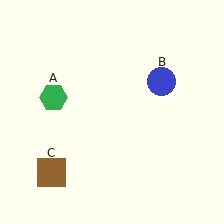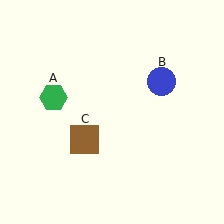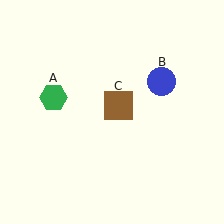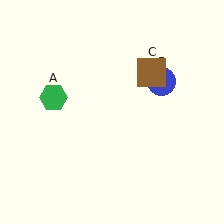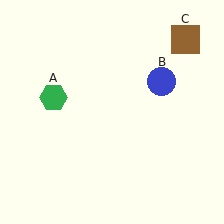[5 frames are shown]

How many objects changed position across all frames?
1 object changed position: brown square (object C).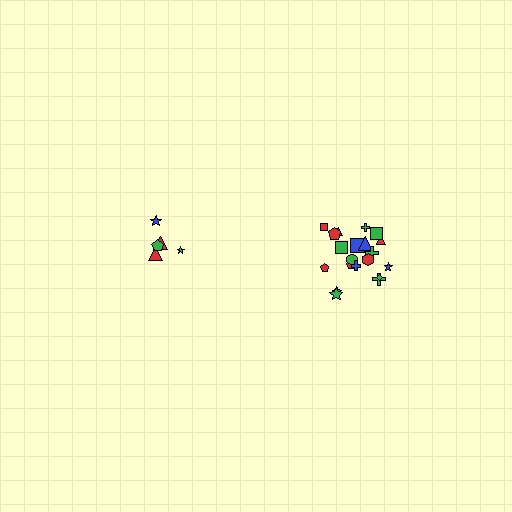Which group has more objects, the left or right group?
The right group.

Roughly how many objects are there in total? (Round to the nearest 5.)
Roughly 25 objects in total.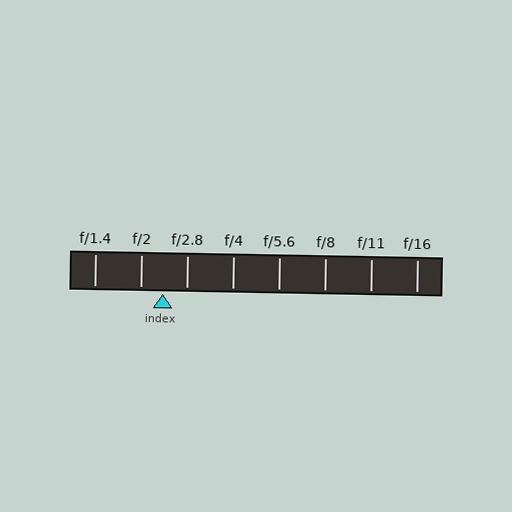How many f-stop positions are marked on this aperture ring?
There are 8 f-stop positions marked.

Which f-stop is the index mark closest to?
The index mark is closest to f/2.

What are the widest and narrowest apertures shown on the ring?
The widest aperture shown is f/1.4 and the narrowest is f/16.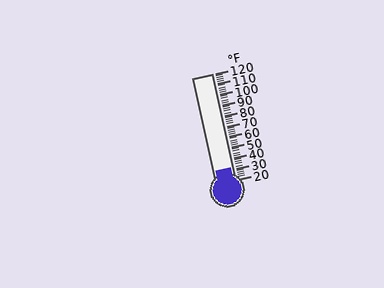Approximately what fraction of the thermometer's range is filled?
The thermometer is filled to approximately 10% of its range.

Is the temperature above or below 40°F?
The temperature is below 40°F.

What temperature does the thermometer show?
The thermometer shows approximately 32°F.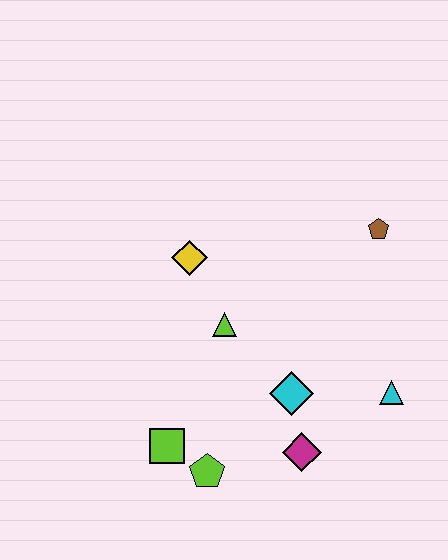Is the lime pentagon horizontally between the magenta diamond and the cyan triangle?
No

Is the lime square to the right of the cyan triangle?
No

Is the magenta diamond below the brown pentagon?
Yes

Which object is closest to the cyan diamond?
The magenta diamond is closest to the cyan diamond.